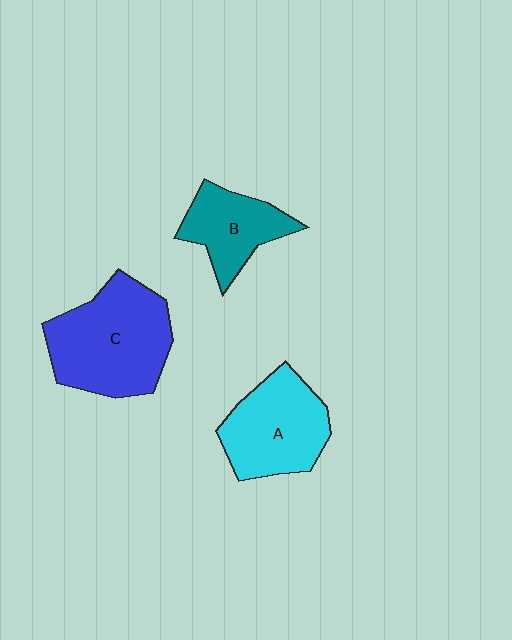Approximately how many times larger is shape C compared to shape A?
Approximately 1.3 times.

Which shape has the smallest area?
Shape B (teal).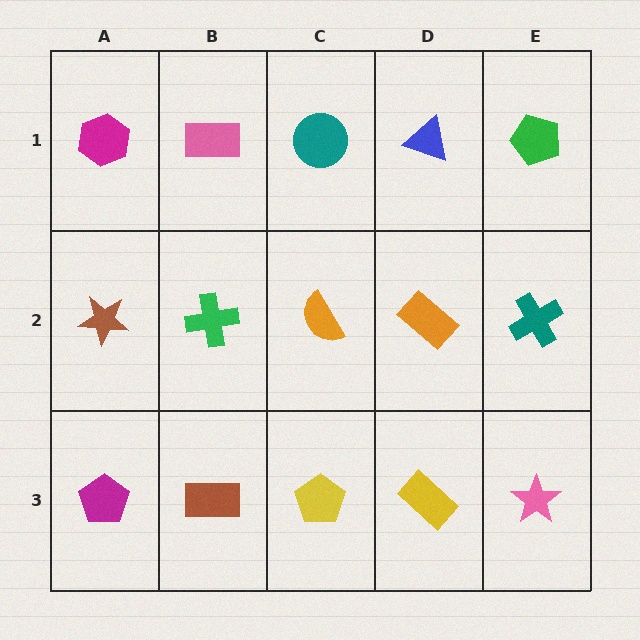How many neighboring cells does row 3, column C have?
3.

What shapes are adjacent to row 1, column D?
An orange rectangle (row 2, column D), a teal circle (row 1, column C), a green pentagon (row 1, column E).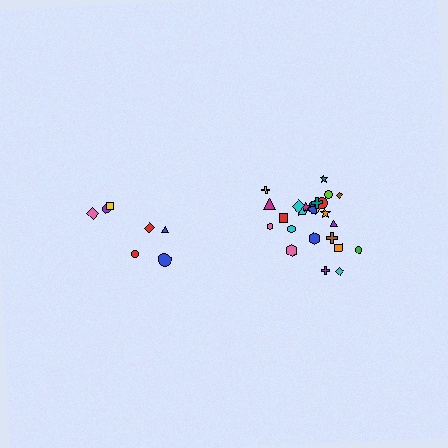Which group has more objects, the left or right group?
The right group.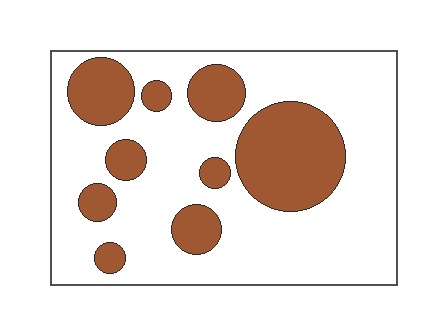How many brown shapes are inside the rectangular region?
9.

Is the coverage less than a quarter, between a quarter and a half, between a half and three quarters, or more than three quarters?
Between a quarter and a half.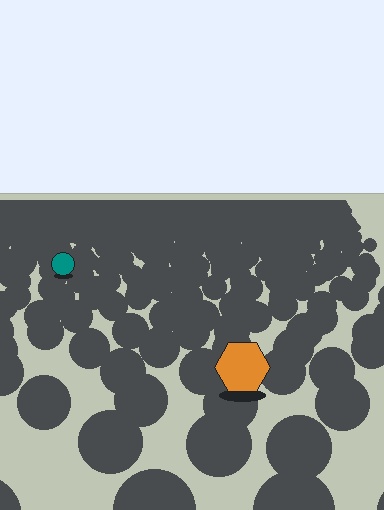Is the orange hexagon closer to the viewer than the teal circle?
Yes. The orange hexagon is closer — you can tell from the texture gradient: the ground texture is coarser near it.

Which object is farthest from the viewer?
The teal circle is farthest from the viewer. It appears smaller and the ground texture around it is denser.